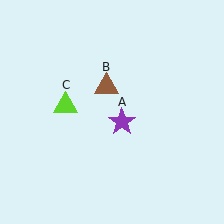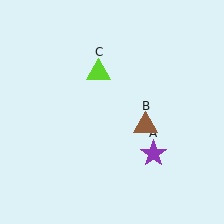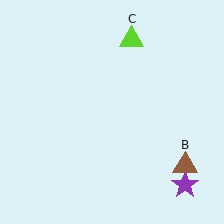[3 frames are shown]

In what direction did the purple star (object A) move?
The purple star (object A) moved down and to the right.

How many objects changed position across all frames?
3 objects changed position: purple star (object A), brown triangle (object B), lime triangle (object C).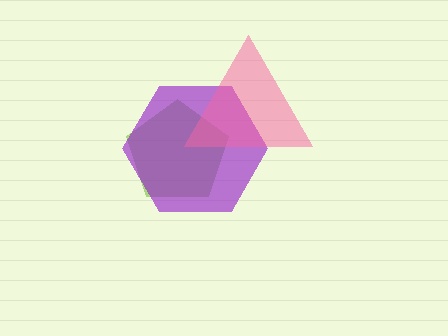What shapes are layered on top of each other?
The layered shapes are: a lime pentagon, a purple hexagon, a pink triangle.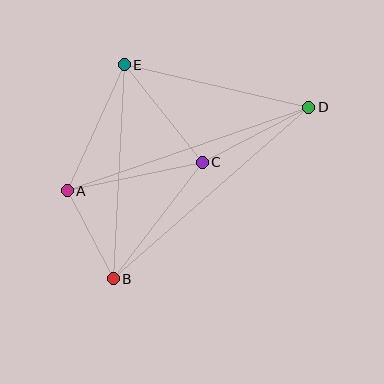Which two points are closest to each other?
Points A and B are closest to each other.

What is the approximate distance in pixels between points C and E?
The distance between C and E is approximately 125 pixels.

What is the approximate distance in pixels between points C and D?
The distance between C and D is approximately 120 pixels.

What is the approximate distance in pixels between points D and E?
The distance between D and E is approximately 189 pixels.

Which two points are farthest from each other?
Points B and D are farthest from each other.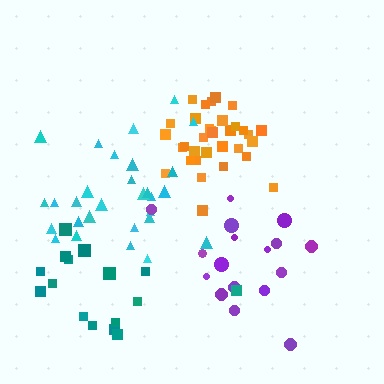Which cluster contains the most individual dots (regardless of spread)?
Orange (33).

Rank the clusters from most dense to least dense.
orange, cyan, purple, teal.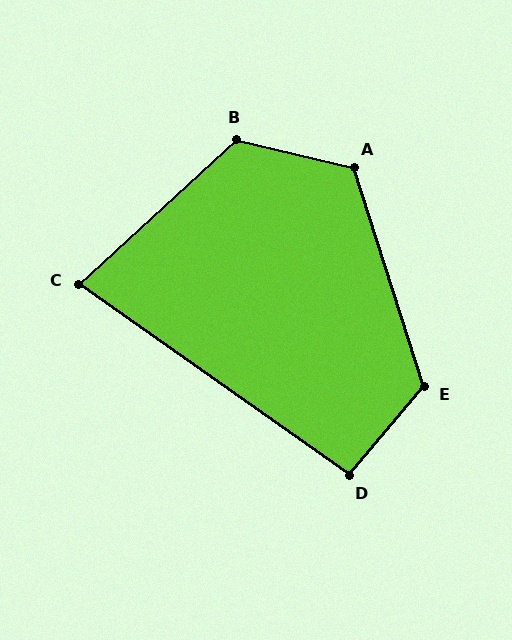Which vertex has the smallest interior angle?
C, at approximately 78 degrees.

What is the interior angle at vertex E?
Approximately 122 degrees (obtuse).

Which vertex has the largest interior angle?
B, at approximately 124 degrees.